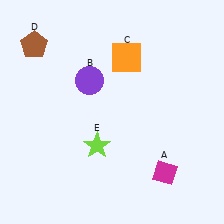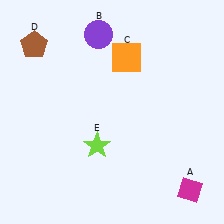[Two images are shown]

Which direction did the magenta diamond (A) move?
The magenta diamond (A) moved right.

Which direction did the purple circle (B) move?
The purple circle (B) moved up.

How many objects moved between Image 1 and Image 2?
2 objects moved between the two images.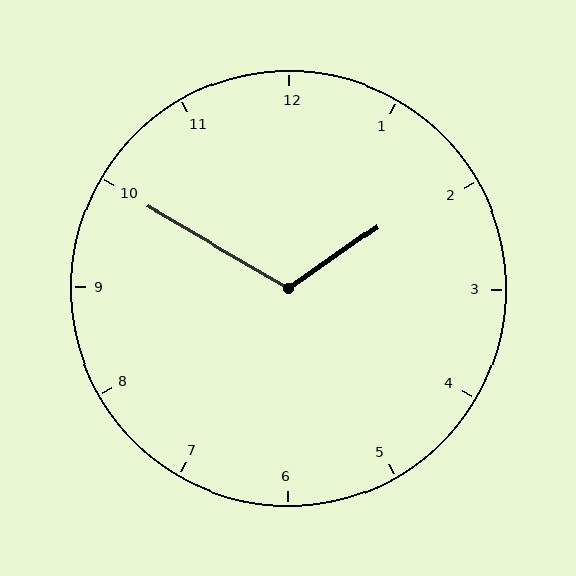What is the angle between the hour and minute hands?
Approximately 115 degrees.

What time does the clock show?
1:50.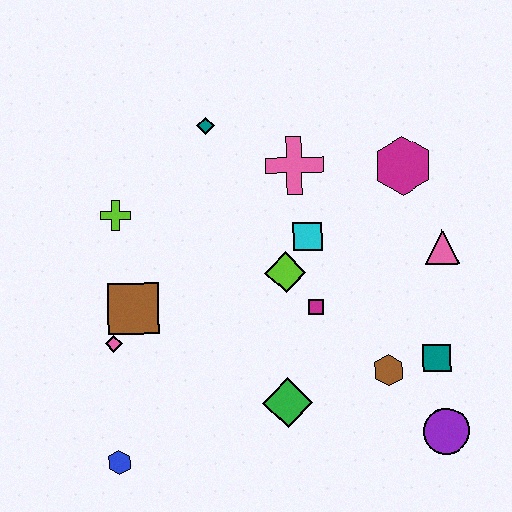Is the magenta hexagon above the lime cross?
Yes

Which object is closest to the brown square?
The pink diamond is closest to the brown square.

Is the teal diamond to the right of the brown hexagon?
No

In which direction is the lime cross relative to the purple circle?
The lime cross is to the left of the purple circle.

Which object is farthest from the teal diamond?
The purple circle is farthest from the teal diamond.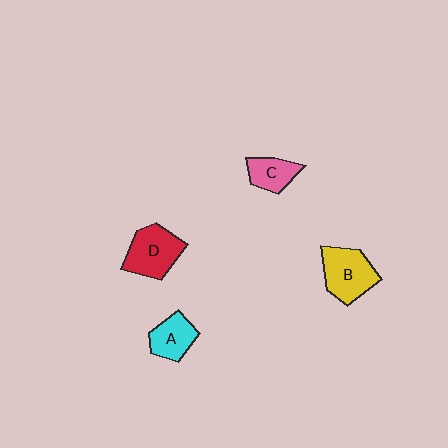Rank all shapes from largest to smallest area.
From largest to smallest: B (yellow), D (red), A (cyan), C (pink).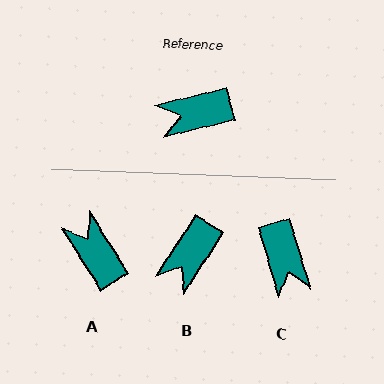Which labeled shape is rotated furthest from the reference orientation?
C, about 92 degrees away.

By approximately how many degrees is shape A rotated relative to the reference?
Approximately 72 degrees clockwise.